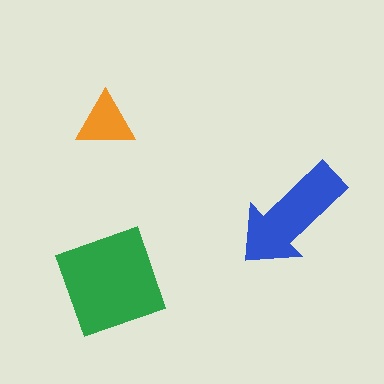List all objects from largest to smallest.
The green diamond, the blue arrow, the orange triangle.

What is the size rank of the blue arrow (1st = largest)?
2nd.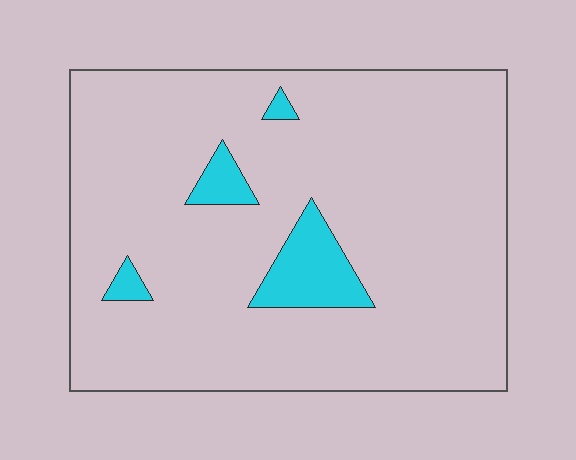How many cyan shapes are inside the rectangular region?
4.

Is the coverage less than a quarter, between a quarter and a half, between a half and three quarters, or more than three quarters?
Less than a quarter.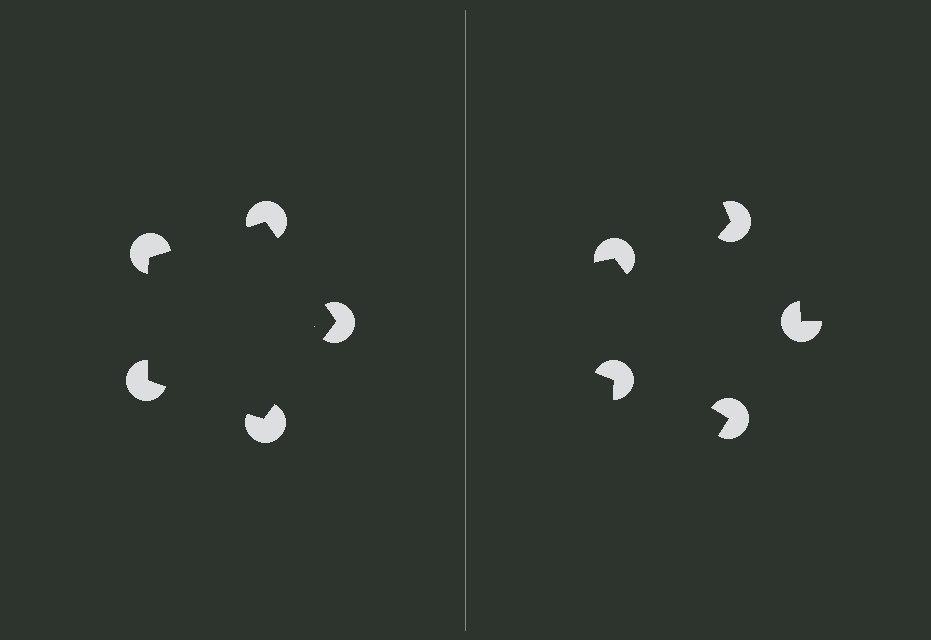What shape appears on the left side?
An illusory pentagon.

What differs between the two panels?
The pac-man discs are positioned identically on both sides; only the wedge orientations differ. On the left they align to a pentagon; on the right they are misaligned.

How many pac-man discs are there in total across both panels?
10 — 5 on each side.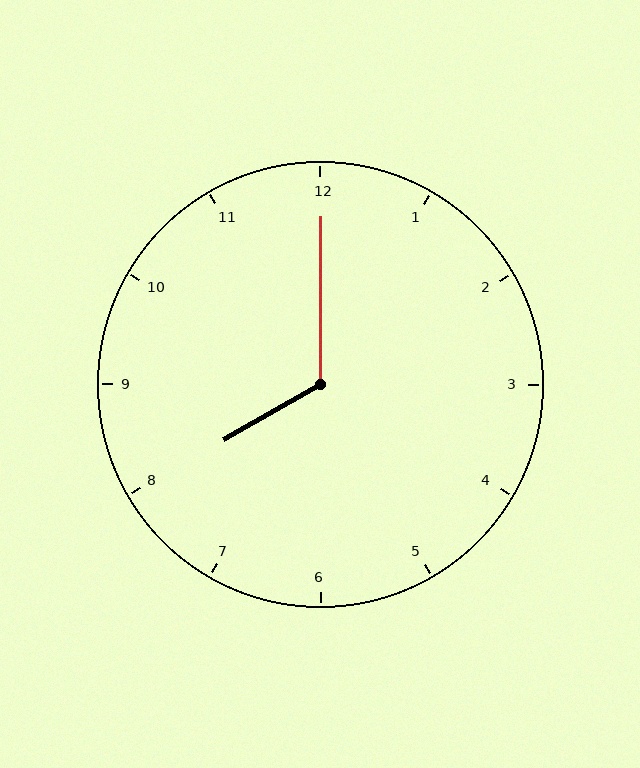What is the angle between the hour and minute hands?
Approximately 120 degrees.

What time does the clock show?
8:00.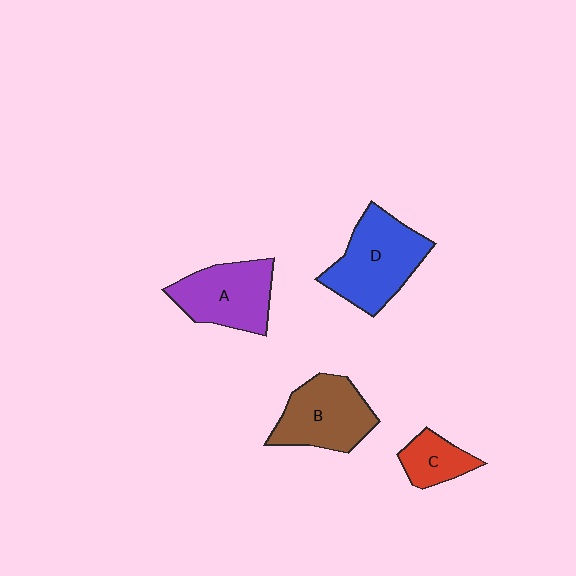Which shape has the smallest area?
Shape C (red).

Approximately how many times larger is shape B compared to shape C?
Approximately 1.9 times.